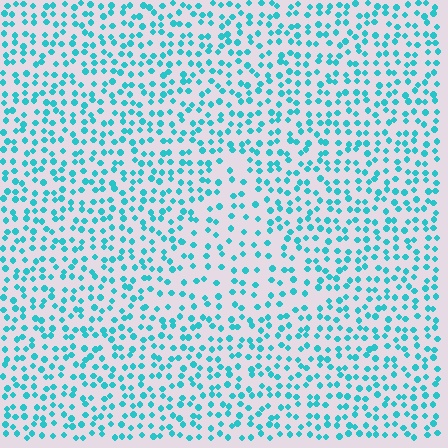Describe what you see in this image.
The image contains small cyan elements arranged at two different densities. A triangle-shaped region is visible where the elements are less densely packed than the surrounding area.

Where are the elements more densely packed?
The elements are more densely packed outside the triangle boundary.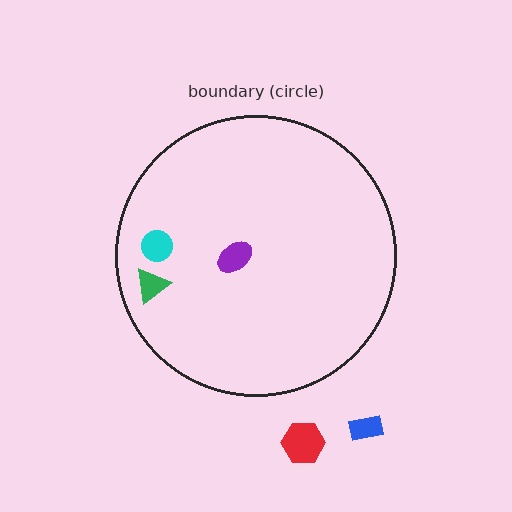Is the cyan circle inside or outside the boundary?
Inside.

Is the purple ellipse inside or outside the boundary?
Inside.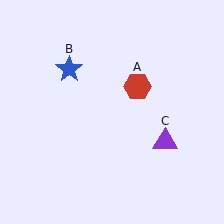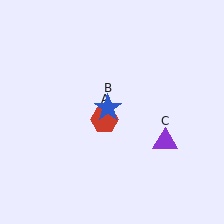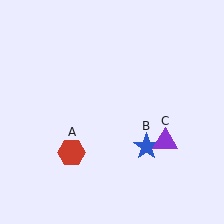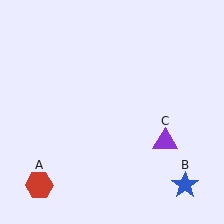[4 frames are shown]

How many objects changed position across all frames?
2 objects changed position: red hexagon (object A), blue star (object B).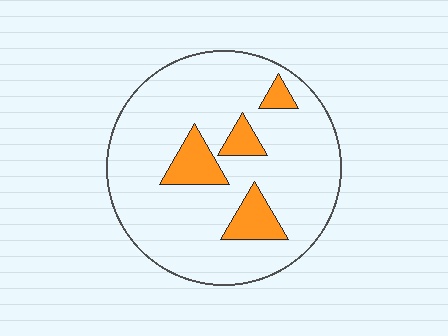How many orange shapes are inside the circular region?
4.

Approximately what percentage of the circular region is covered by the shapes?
Approximately 15%.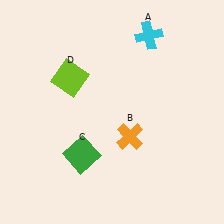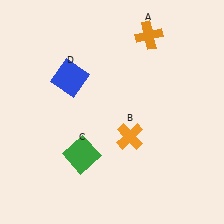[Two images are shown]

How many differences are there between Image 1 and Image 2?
There are 2 differences between the two images.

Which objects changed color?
A changed from cyan to orange. D changed from lime to blue.